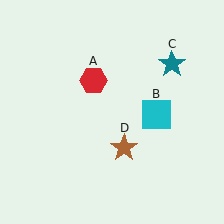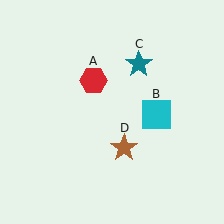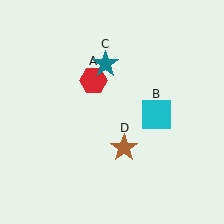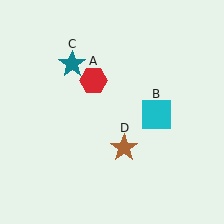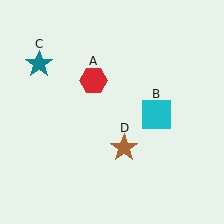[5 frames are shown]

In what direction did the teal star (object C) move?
The teal star (object C) moved left.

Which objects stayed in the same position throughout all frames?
Red hexagon (object A) and cyan square (object B) and brown star (object D) remained stationary.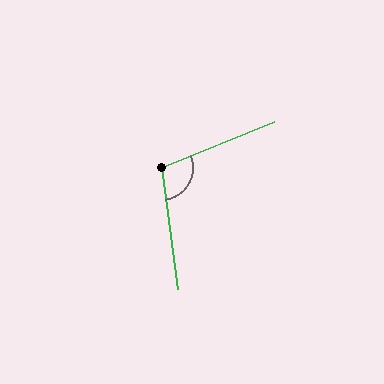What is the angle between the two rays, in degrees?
Approximately 104 degrees.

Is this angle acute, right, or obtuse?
It is obtuse.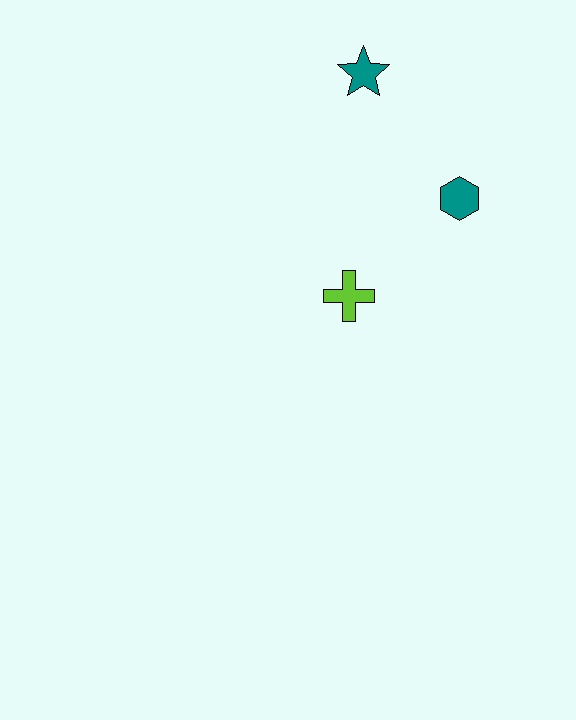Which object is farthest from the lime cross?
The teal star is farthest from the lime cross.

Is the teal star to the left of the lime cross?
No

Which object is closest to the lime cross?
The teal hexagon is closest to the lime cross.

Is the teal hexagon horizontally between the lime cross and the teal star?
No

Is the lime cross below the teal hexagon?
Yes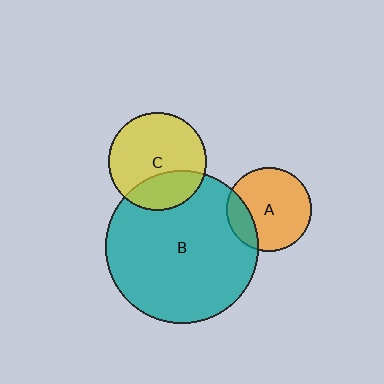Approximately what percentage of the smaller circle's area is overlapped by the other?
Approximately 20%.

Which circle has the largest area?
Circle B (teal).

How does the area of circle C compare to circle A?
Approximately 1.3 times.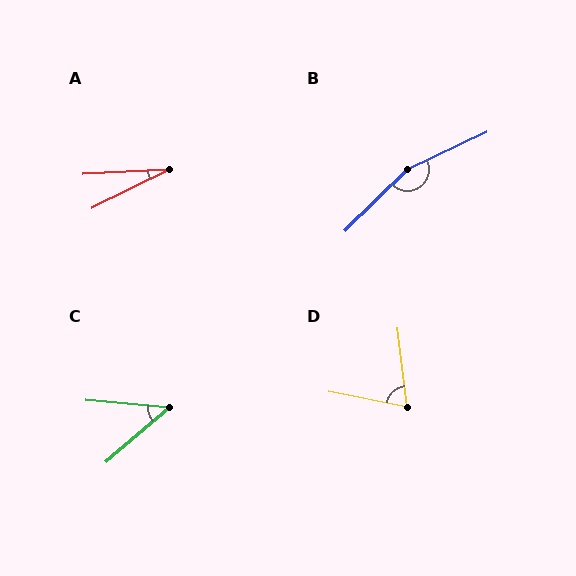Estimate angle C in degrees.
Approximately 46 degrees.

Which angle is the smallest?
A, at approximately 23 degrees.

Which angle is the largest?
B, at approximately 161 degrees.